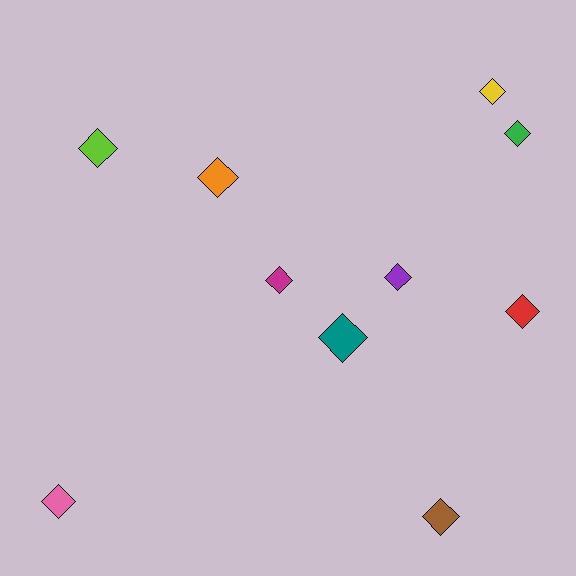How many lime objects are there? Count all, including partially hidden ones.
There is 1 lime object.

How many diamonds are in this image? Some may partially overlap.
There are 10 diamonds.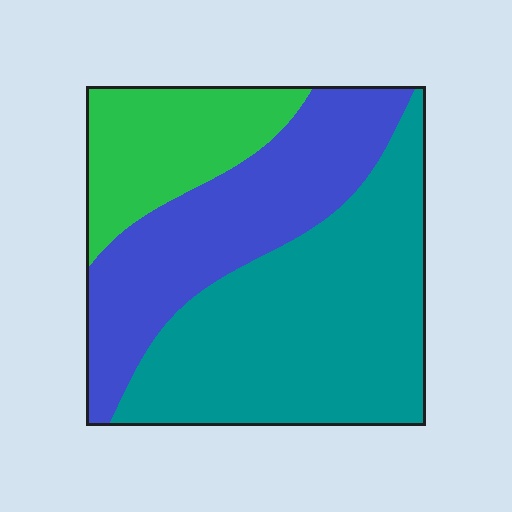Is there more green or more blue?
Blue.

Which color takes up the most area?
Teal, at roughly 50%.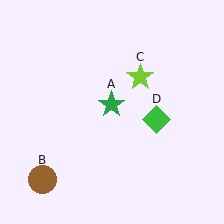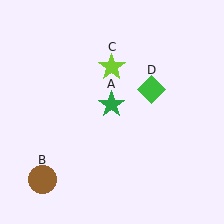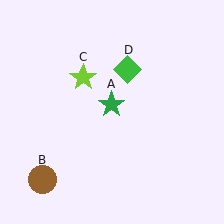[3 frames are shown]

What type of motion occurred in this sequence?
The lime star (object C), green diamond (object D) rotated counterclockwise around the center of the scene.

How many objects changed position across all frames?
2 objects changed position: lime star (object C), green diamond (object D).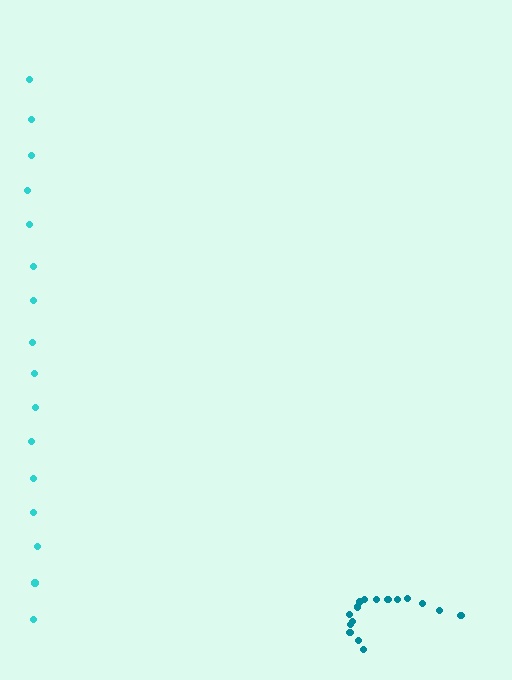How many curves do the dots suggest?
There are 2 distinct paths.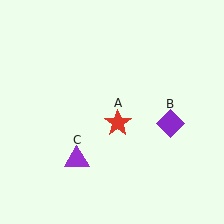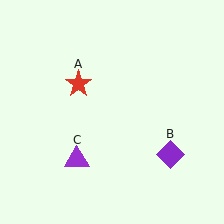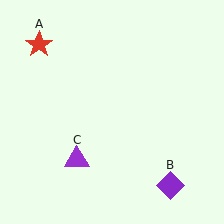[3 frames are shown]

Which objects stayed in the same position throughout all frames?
Purple triangle (object C) remained stationary.